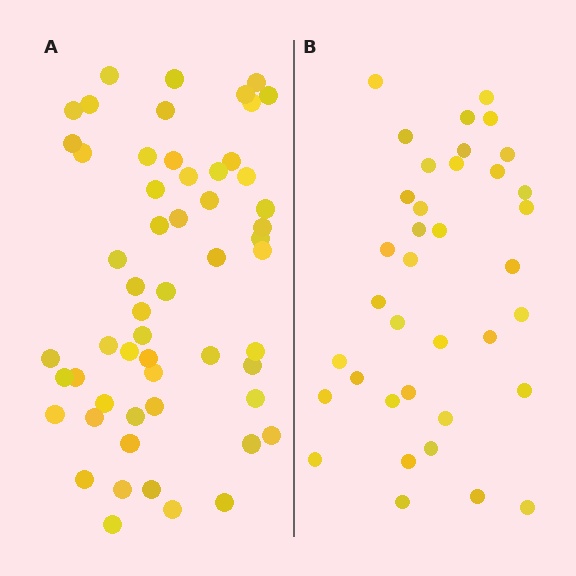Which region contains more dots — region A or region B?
Region A (the left region) has more dots.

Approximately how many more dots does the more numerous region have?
Region A has approximately 20 more dots than region B.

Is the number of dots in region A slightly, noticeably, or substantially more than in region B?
Region A has substantially more. The ratio is roughly 1.5 to 1.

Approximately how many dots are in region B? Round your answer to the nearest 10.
About 40 dots. (The exact count is 37, which rounds to 40.)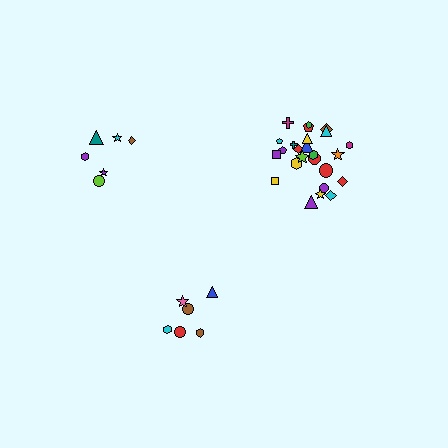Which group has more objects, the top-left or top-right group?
The top-right group.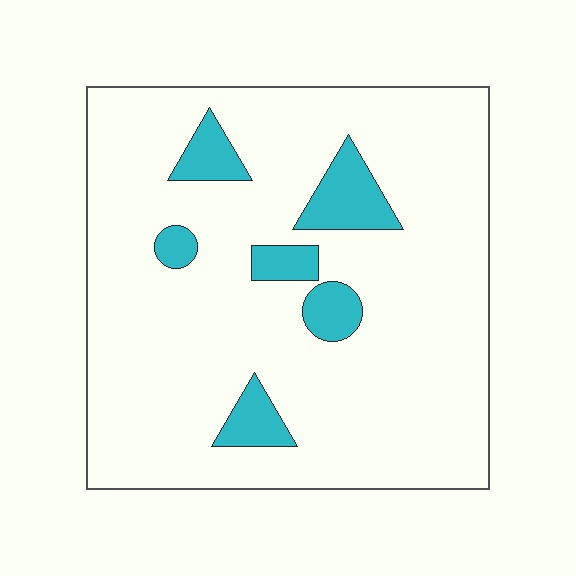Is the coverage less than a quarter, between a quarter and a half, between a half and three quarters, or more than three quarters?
Less than a quarter.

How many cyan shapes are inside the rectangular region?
6.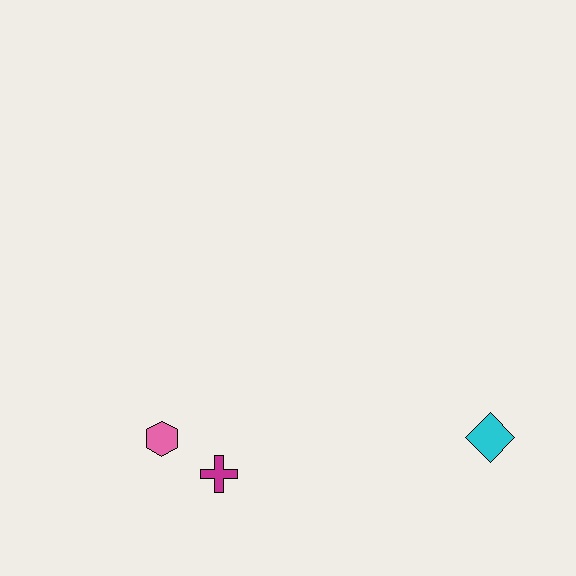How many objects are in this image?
There are 3 objects.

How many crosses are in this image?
There is 1 cross.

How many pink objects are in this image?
There is 1 pink object.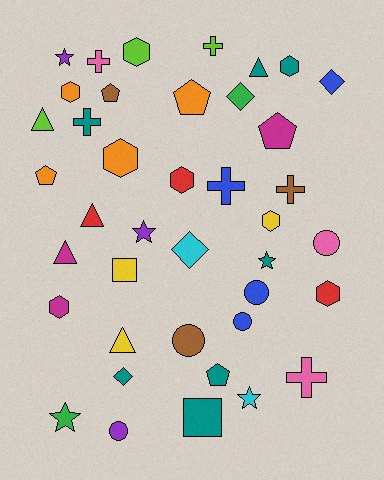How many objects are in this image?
There are 40 objects.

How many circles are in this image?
There are 5 circles.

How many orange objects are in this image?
There are 4 orange objects.